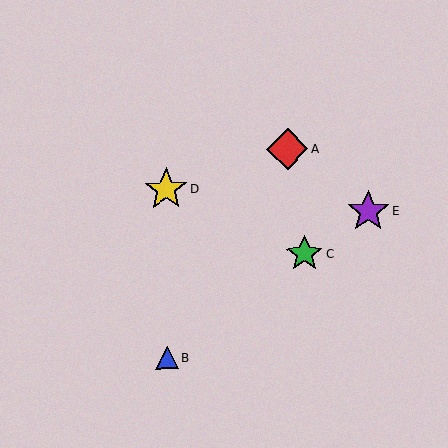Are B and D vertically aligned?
Yes, both are at x≈167.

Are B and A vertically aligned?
No, B is at x≈167 and A is at x≈288.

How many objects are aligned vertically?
2 objects (B, D) are aligned vertically.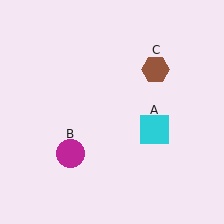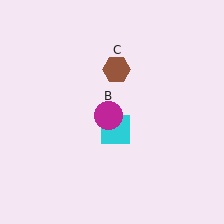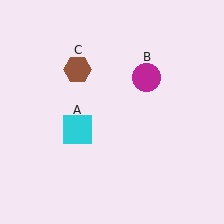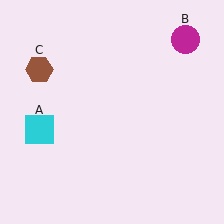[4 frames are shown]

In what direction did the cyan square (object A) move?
The cyan square (object A) moved left.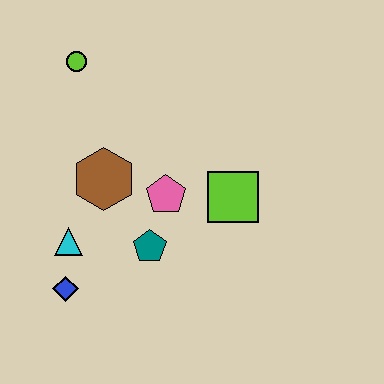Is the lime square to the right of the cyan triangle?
Yes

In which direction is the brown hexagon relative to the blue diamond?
The brown hexagon is above the blue diamond.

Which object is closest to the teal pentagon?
The pink pentagon is closest to the teal pentagon.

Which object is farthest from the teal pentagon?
The lime circle is farthest from the teal pentagon.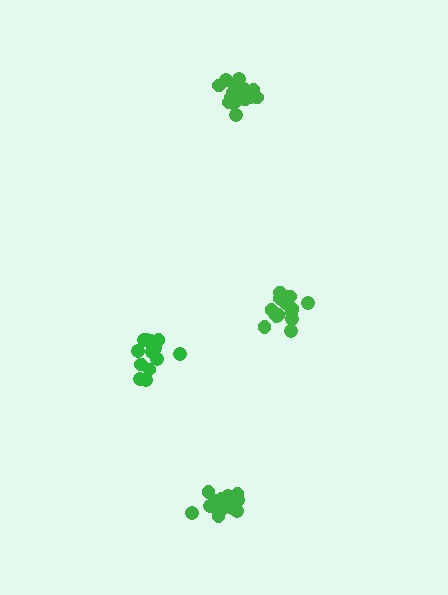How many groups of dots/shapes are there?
There are 4 groups.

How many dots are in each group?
Group 1: 15 dots, Group 2: 19 dots, Group 3: 16 dots, Group 4: 20 dots (70 total).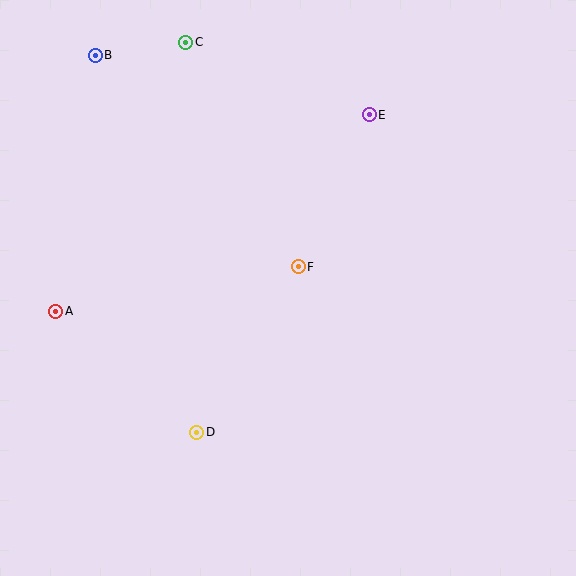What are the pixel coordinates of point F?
Point F is at (298, 267).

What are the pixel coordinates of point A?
Point A is at (56, 311).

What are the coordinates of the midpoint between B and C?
The midpoint between B and C is at (141, 49).